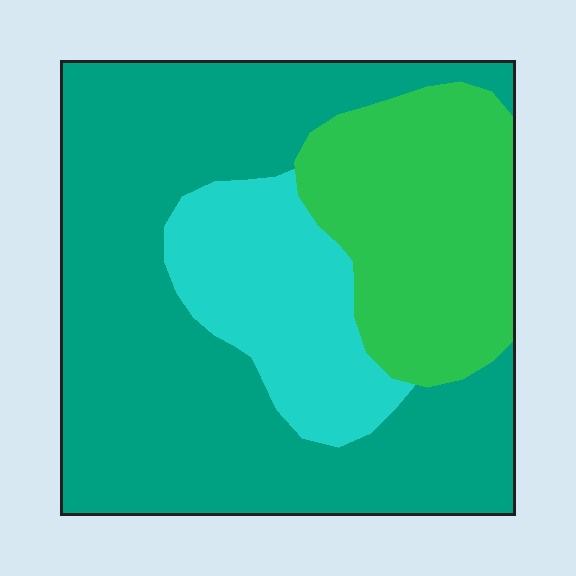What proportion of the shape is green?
Green covers 24% of the shape.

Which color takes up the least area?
Cyan, at roughly 20%.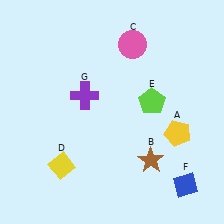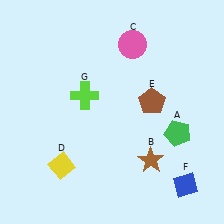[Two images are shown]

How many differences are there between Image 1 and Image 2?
There are 3 differences between the two images.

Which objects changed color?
A changed from yellow to green. E changed from lime to brown. G changed from purple to lime.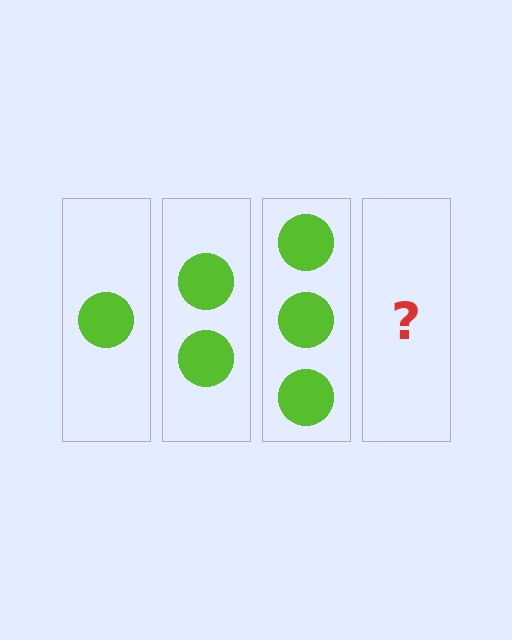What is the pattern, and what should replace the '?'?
The pattern is that each step adds one more circle. The '?' should be 4 circles.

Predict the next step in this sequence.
The next step is 4 circles.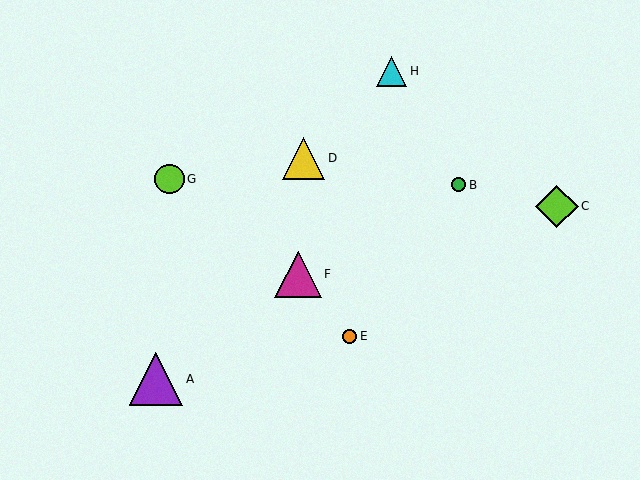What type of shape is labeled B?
Shape B is a green circle.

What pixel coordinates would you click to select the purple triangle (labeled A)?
Click at (156, 379) to select the purple triangle A.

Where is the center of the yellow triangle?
The center of the yellow triangle is at (303, 158).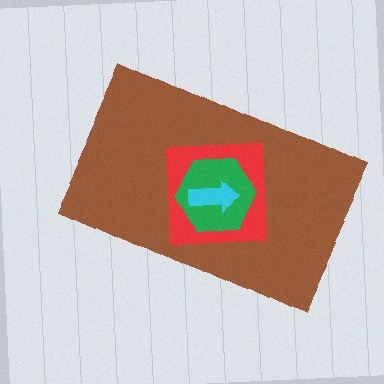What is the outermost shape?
The brown rectangle.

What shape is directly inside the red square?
The green hexagon.